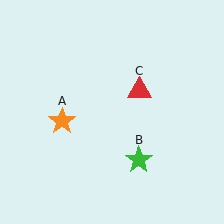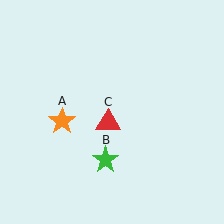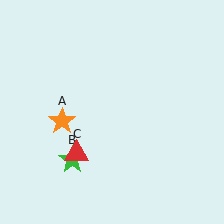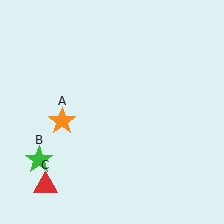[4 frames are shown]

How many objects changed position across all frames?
2 objects changed position: green star (object B), red triangle (object C).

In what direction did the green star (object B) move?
The green star (object B) moved left.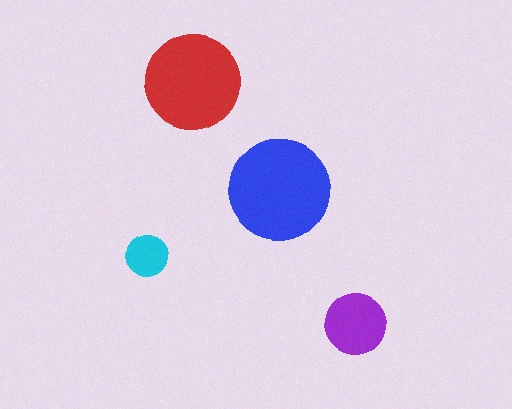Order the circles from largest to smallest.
the blue one, the red one, the purple one, the cyan one.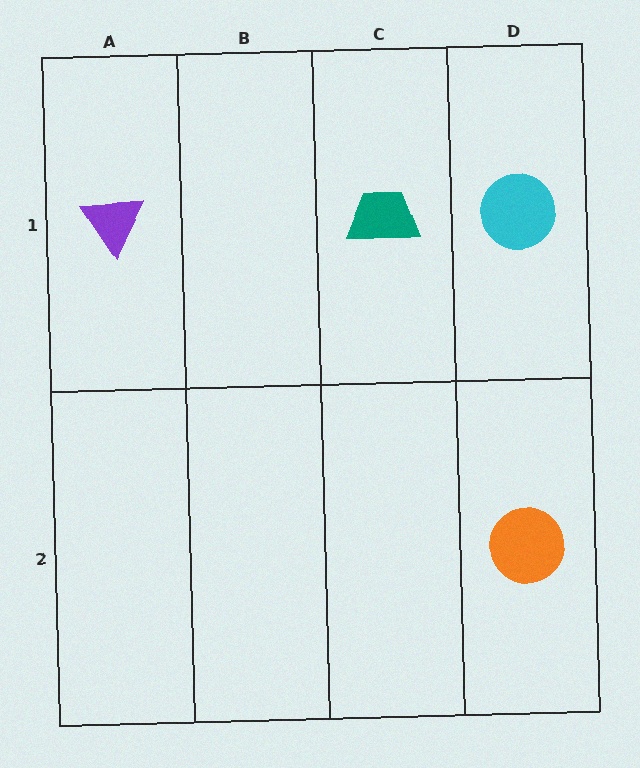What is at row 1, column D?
A cyan circle.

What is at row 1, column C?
A teal trapezoid.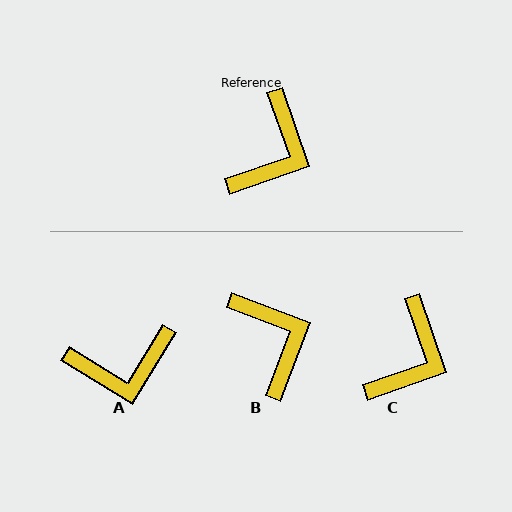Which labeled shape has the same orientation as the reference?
C.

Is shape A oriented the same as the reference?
No, it is off by about 50 degrees.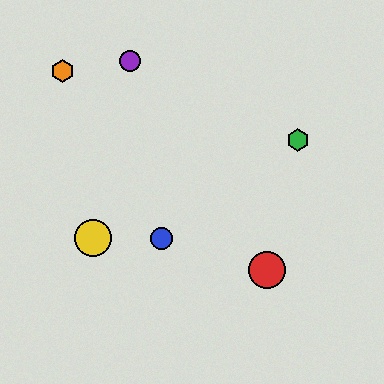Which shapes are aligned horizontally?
The blue circle, the yellow circle are aligned horizontally.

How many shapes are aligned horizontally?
2 shapes (the blue circle, the yellow circle) are aligned horizontally.